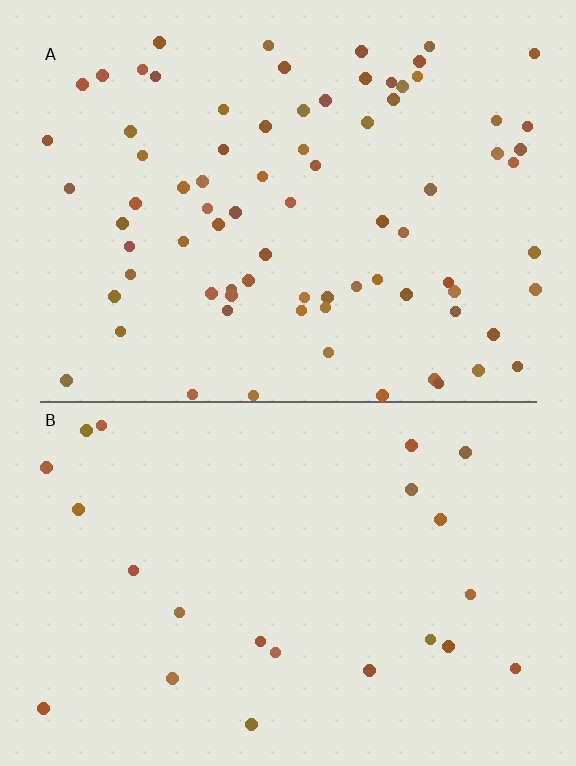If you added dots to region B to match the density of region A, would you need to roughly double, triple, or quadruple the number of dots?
Approximately quadruple.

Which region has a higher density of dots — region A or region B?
A (the top).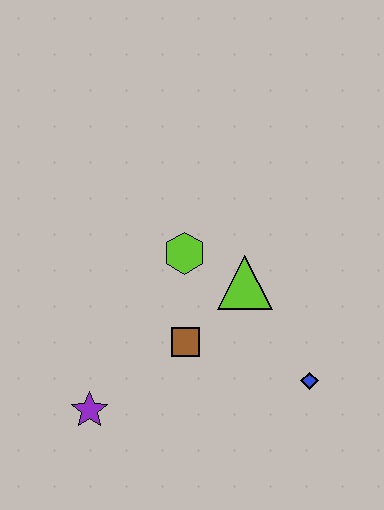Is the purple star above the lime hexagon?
No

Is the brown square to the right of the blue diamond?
No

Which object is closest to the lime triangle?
The lime hexagon is closest to the lime triangle.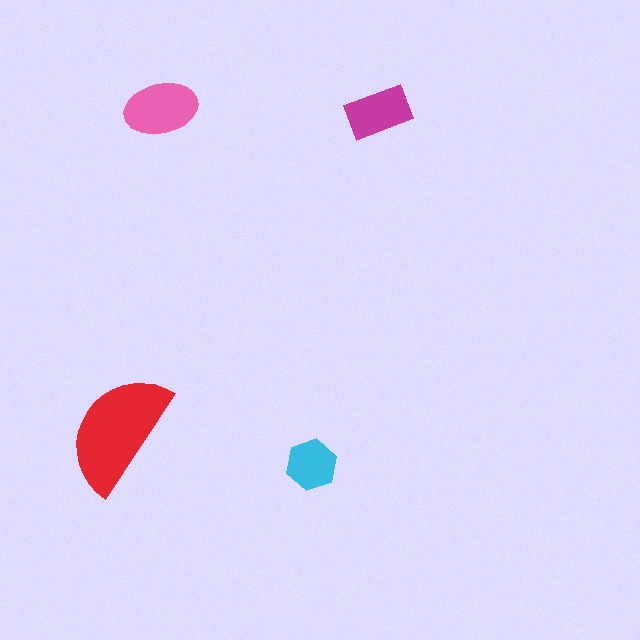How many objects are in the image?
There are 4 objects in the image.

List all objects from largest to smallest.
The red semicircle, the pink ellipse, the magenta rectangle, the cyan hexagon.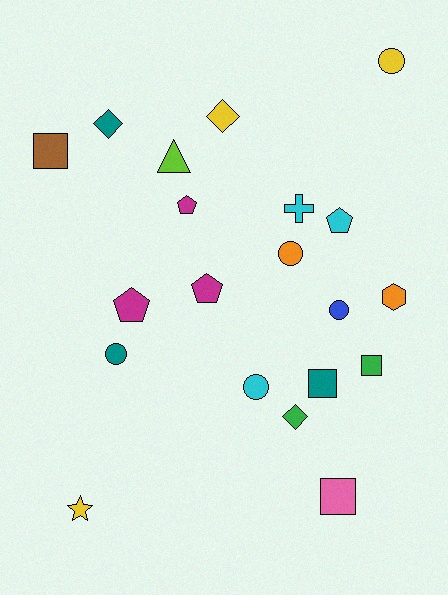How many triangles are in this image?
There is 1 triangle.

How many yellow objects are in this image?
There are 3 yellow objects.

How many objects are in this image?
There are 20 objects.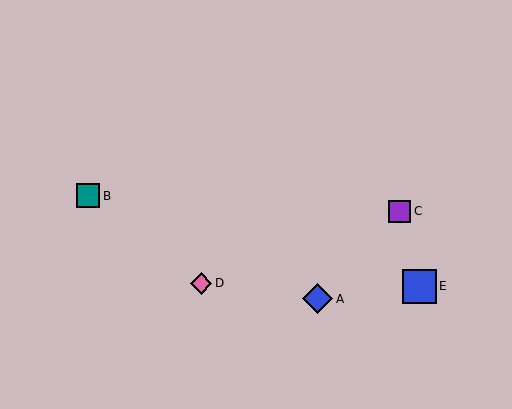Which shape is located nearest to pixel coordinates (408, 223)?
The purple square (labeled C) at (400, 211) is nearest to that location.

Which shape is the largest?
The blue square (labeled E) is the largest.